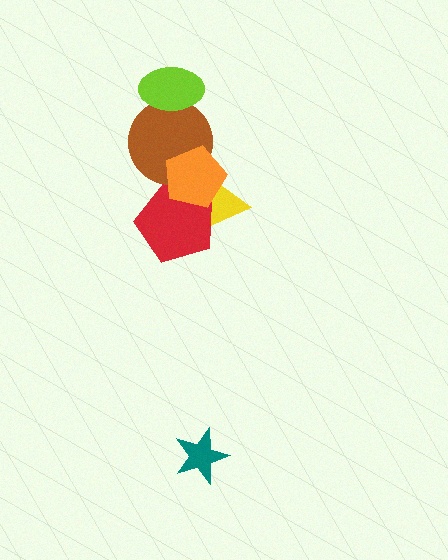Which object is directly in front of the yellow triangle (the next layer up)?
The red pentagon is directly in front of the yellow triangle.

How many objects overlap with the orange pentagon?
3 objects overlap with the orange pentagon.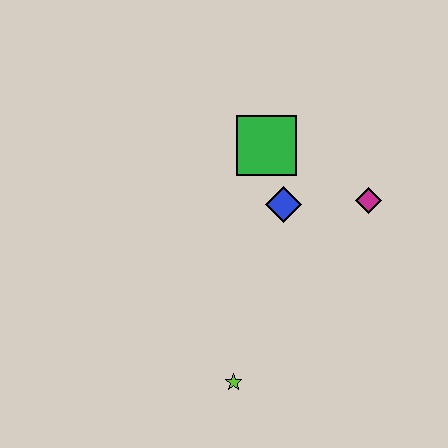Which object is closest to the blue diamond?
The green square is closest to the blue diamond.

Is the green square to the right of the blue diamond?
No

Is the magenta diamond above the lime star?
Yes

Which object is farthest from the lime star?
The green square is farthest from the lime star.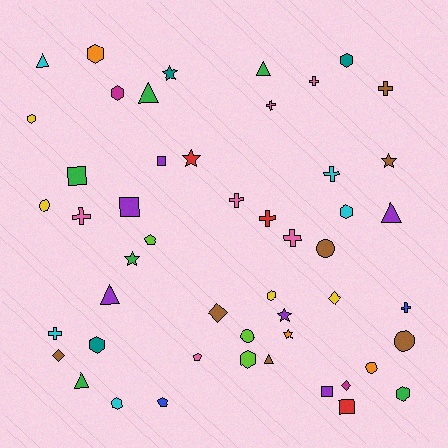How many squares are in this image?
There are 5 squares.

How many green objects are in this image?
There are 6 green objects.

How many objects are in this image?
There are 50 objects.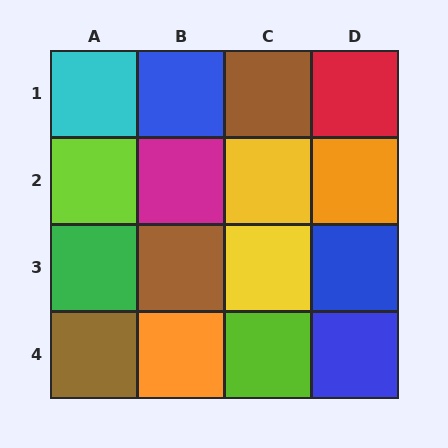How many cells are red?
1 cell is red.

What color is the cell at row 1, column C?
Brown.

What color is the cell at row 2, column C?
Yellow.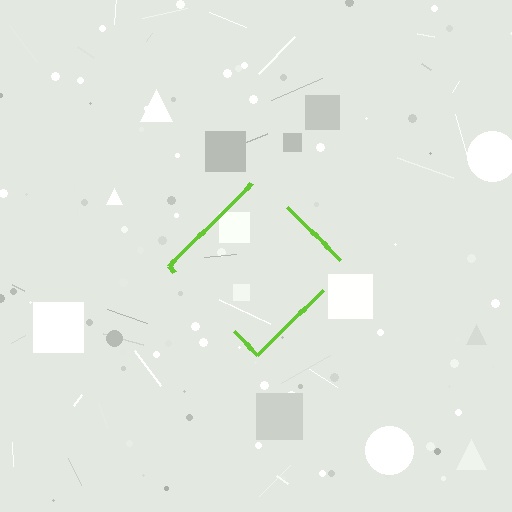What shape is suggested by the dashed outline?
The dashed outline suggests a diamond.